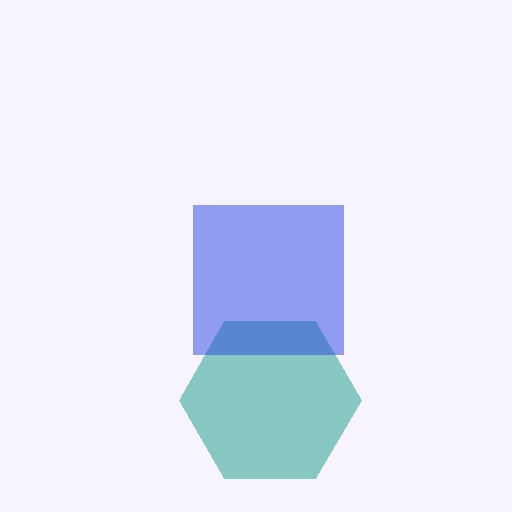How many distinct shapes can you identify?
There are 2 distinct shapes: a teal hexagon, a blue square.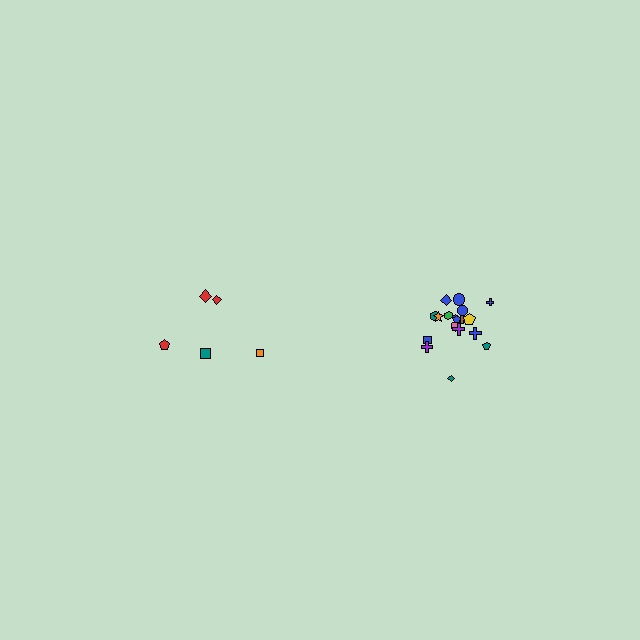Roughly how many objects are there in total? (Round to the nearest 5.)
Roughly 25 objects in total.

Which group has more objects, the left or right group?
The right group.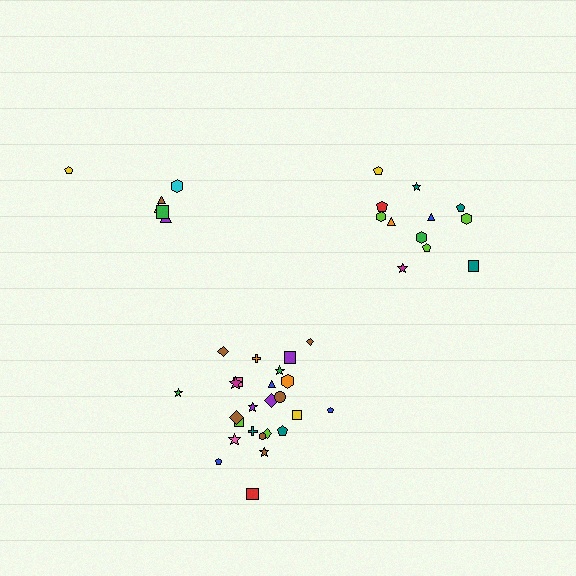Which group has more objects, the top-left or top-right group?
The top-right group.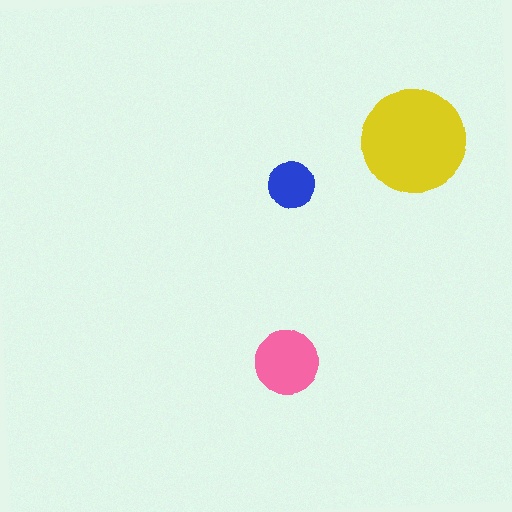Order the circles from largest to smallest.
the yellow one, the pink one, the blue one.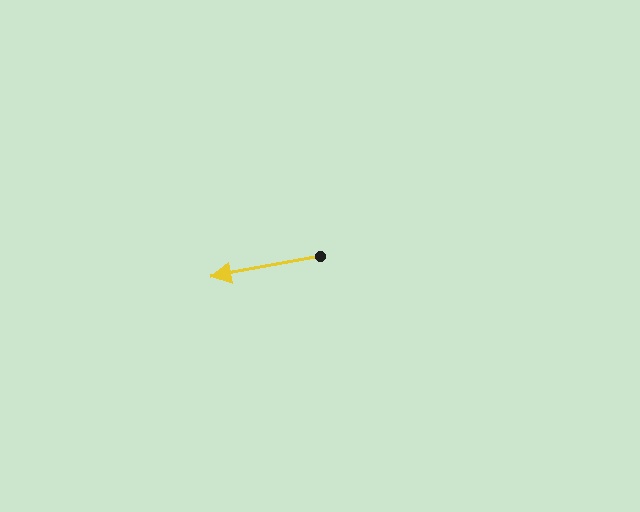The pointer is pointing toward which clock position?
Roughly 9 o'clock.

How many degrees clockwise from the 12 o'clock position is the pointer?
Approximately 259 degrees.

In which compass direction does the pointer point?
West.